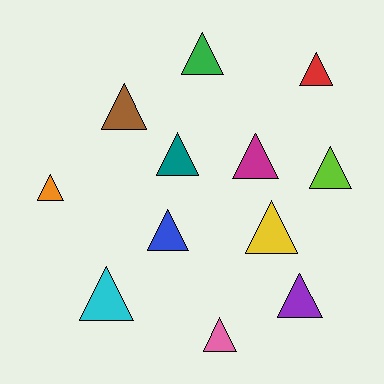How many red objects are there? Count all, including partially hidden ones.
There is 1 red object.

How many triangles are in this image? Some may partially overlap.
There are 12 triangles.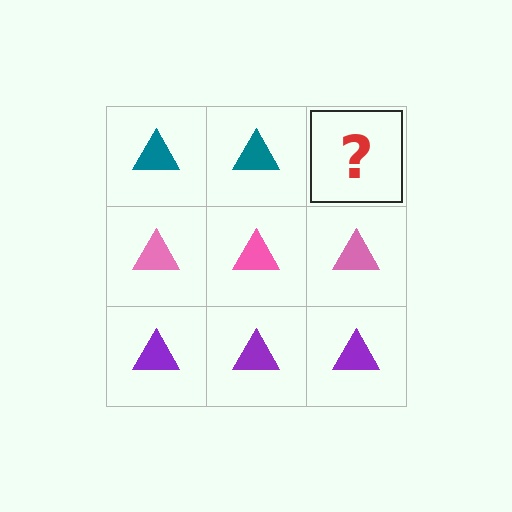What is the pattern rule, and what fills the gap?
The rule is that each row has a consistent color. The gap should be filled with a teal triangle.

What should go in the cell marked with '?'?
The missing cell should contain a teal triangle.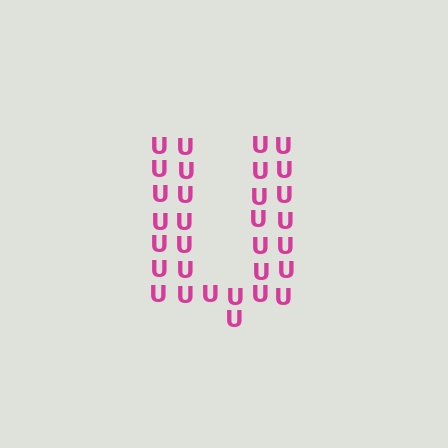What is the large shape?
The large shape is the letter U.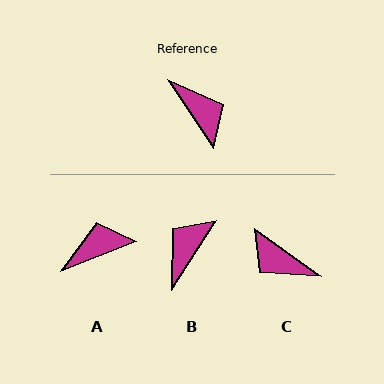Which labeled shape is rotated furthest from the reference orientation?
C, about 160 degrees away.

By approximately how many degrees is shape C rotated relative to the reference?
Approximately 160 degrees clockwise.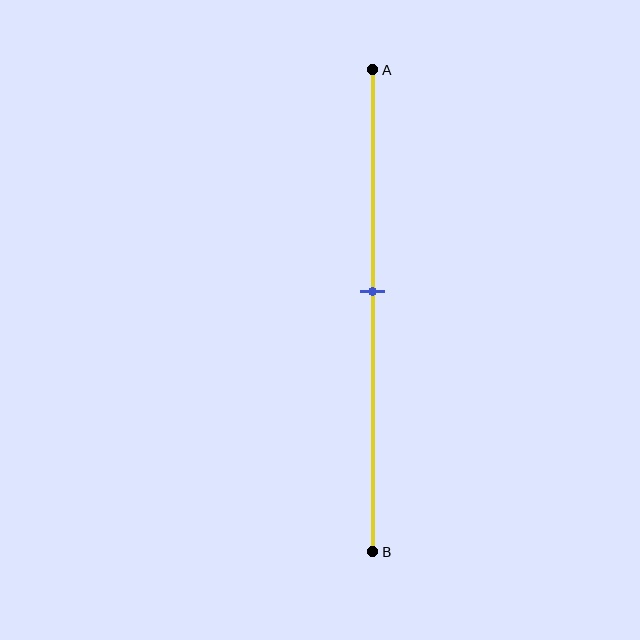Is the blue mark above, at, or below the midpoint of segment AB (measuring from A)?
The blue mark is above the midpoint of segment AB.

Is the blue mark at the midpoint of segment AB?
No, the mark is at about 45% from A, not at the 50% midpoint.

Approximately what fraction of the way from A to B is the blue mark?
The blue mark is approximately 45% of the way from A to B.